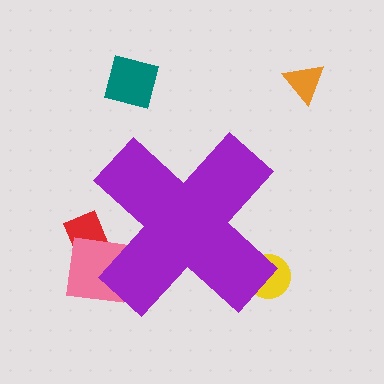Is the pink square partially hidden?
Yes, the pink square is partially hidden behind the purple cross.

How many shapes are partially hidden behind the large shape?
3 shapes are partially hidden.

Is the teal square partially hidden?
No, the teal square is fully visible.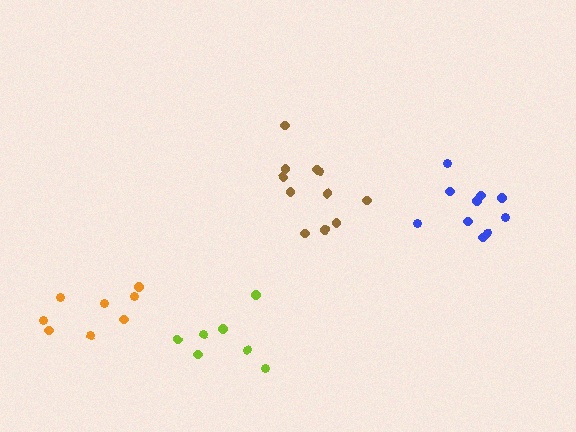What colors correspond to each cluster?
The clusters are colored: orange, lime, blue, brown.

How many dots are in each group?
Group 1: 8 dots, Group 2: 7 dots, Group 3: 10 dots, Group 4: 11 dots (36 total).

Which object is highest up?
The brown cluster is topmost.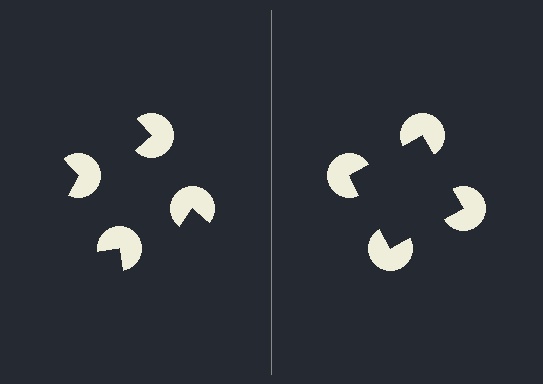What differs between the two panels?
The pac-man discs are positioned identically on both sides; only the wedge orientations differ. On the right they align to a square; on the left they are misaligned.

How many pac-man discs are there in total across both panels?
8 — 4 on each side.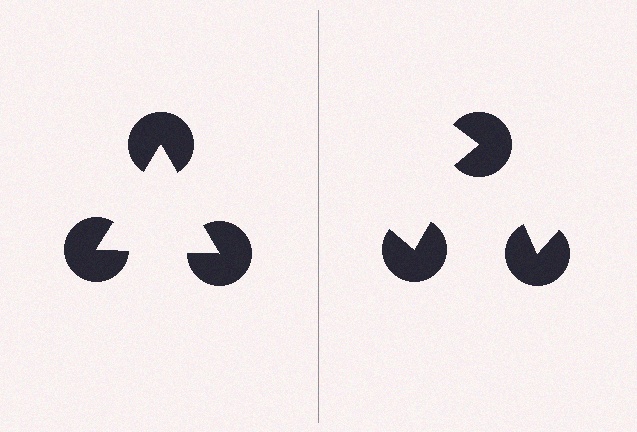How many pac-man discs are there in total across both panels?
6 — 3 on each side.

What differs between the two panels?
The pac-man discs are positioned identically on both sides; only the wedge orientations differ. On the left they align to a triangle; on the right they are misaligned.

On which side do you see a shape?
An illusory triangle appears on the left side. On the right side the wedge cuts are rotated, so no coherent shape forms.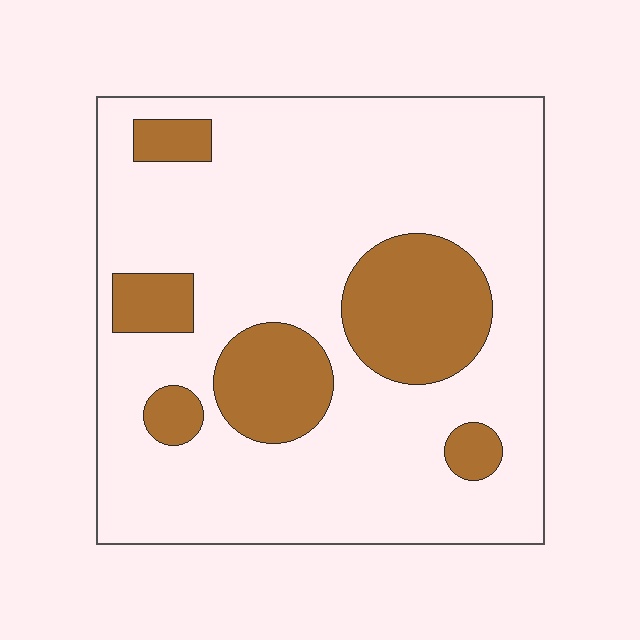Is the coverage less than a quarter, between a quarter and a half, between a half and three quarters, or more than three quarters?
Less than a quarter.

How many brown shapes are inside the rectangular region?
6.